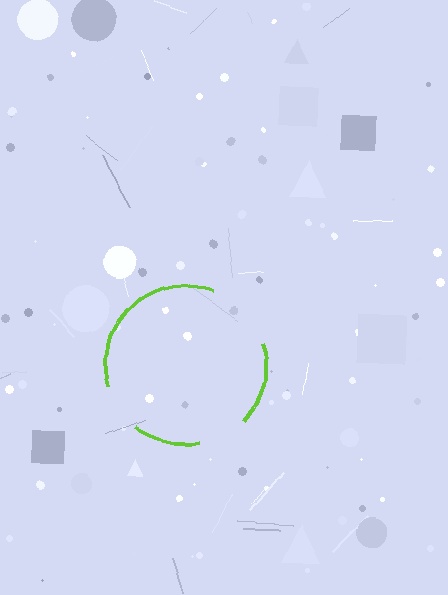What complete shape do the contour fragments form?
The contour fragments form a circle.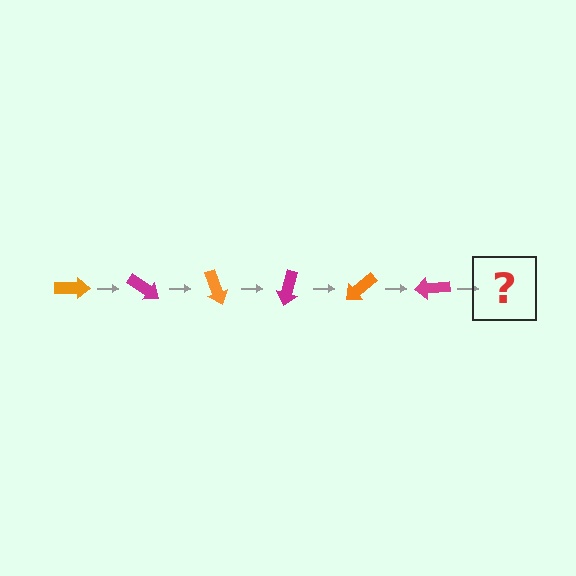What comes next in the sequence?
The next element should be an orange arrow, rotated 210 degrees from the start.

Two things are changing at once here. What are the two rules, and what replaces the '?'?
The two rules are that it rotates 35 degrees each step and the color cycles through orange and magenta. The '?' should be an orange arrow, rotated 210 degrees from the start.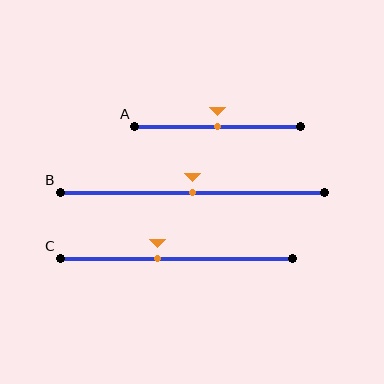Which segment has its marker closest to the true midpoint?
Segment A has its marker closest to the true midpoint.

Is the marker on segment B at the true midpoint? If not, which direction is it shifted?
Yes, the marker on segment B is at the true midpoint.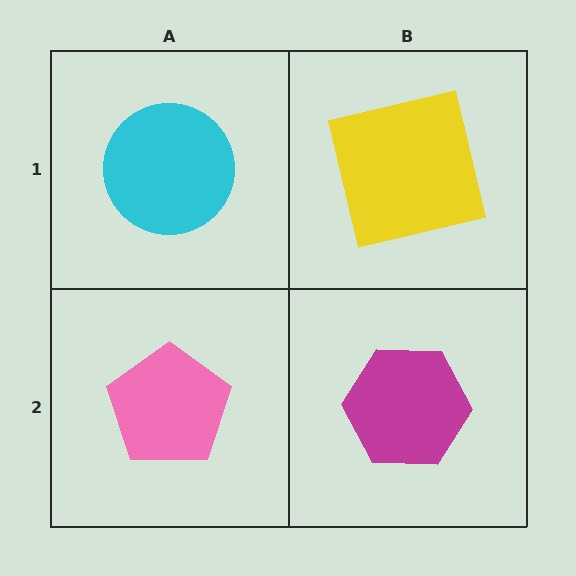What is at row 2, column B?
A magenta hexagon.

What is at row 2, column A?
A pink pentagon.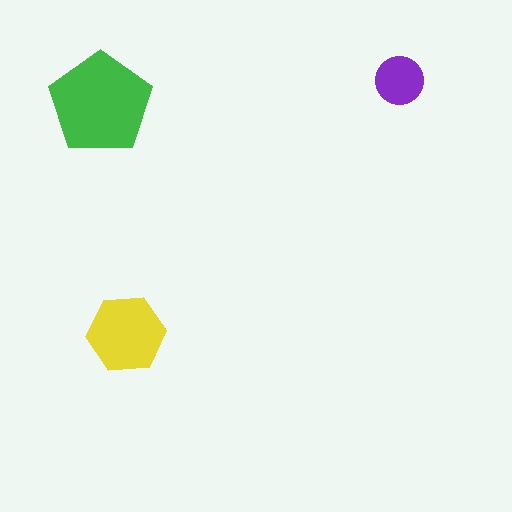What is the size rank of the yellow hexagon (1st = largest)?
2nd.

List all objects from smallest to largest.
The purple circle, the yellow hexagon, the green pentagon.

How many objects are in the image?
There are 3 objects in the image.